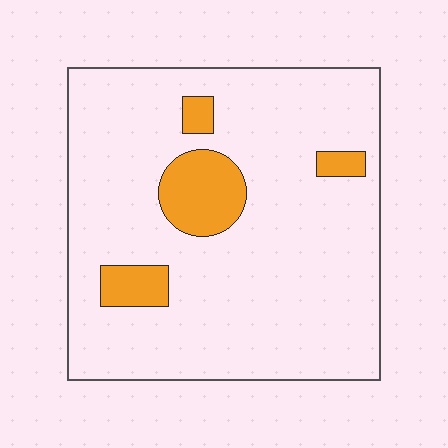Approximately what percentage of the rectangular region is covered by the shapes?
Approximately 10%.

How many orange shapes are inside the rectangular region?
4.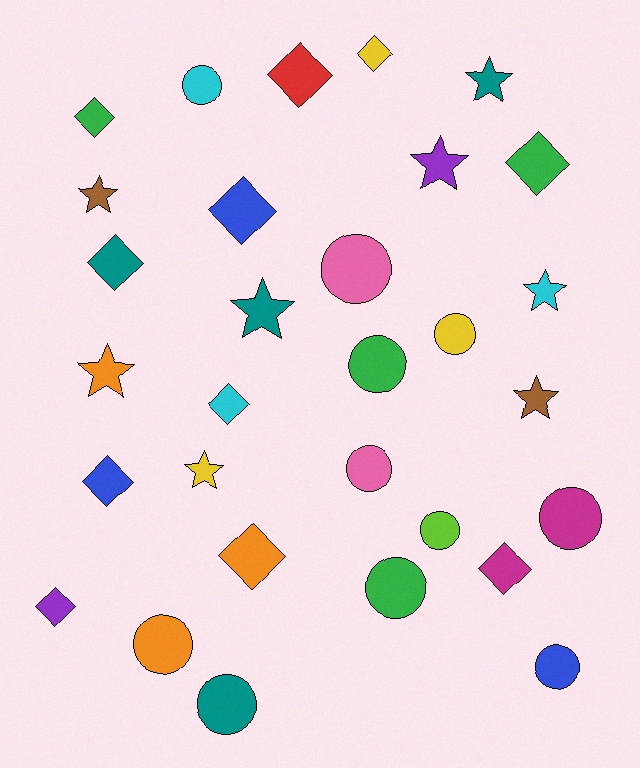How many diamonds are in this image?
There are 11 diamonds.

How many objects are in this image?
There are 30 objects.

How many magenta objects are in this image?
There are 2 magenta objects.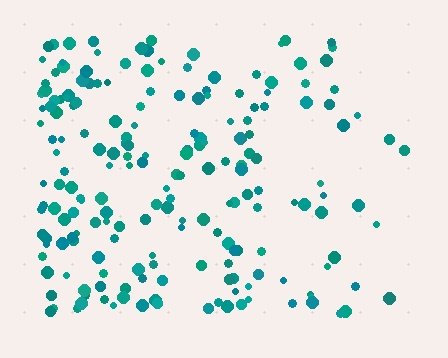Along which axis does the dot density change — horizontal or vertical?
Horizontal.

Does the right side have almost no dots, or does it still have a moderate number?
Still a moderate number, just noticeably fewer than the left.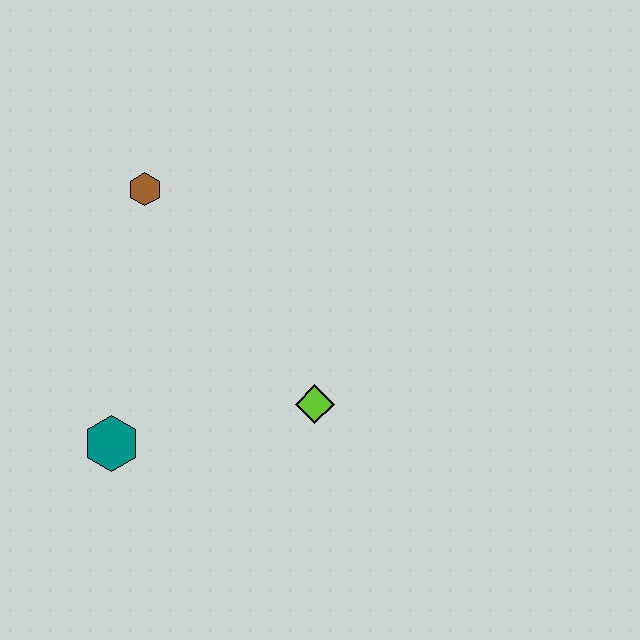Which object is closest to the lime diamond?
The teal hexagon is closest to the lime diamond.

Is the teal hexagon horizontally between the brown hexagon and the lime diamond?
No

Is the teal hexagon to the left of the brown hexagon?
Yes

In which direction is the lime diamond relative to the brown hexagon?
The lime diamond is below the brown hexagon.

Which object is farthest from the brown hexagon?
The lime diamond is farthest from the brown hexagon.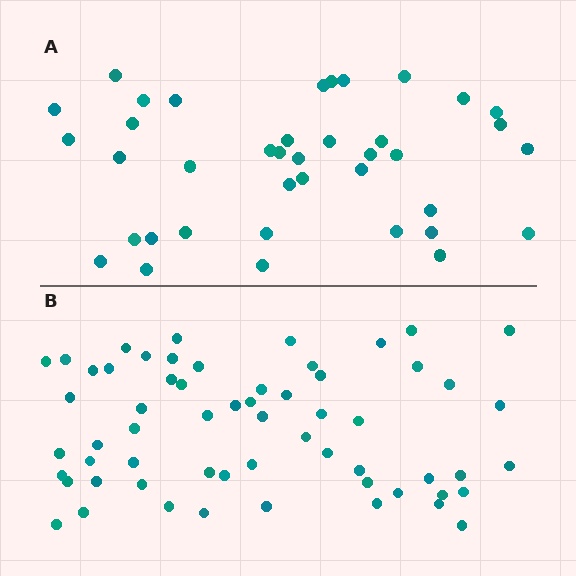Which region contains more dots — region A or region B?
Region B (the bottom region) has more dots.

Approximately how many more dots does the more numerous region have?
Region B has approximately 20 more dots than region A.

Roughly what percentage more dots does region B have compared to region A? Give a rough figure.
About 55% more.